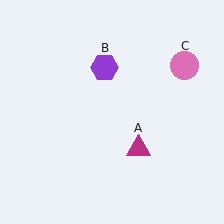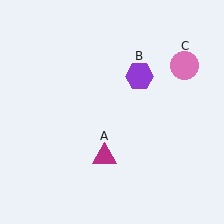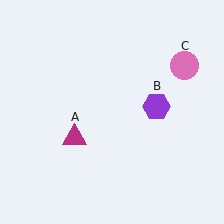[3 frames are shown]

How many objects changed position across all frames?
2 objects changed position: magenta triangle (object A), purple hexagon (object B).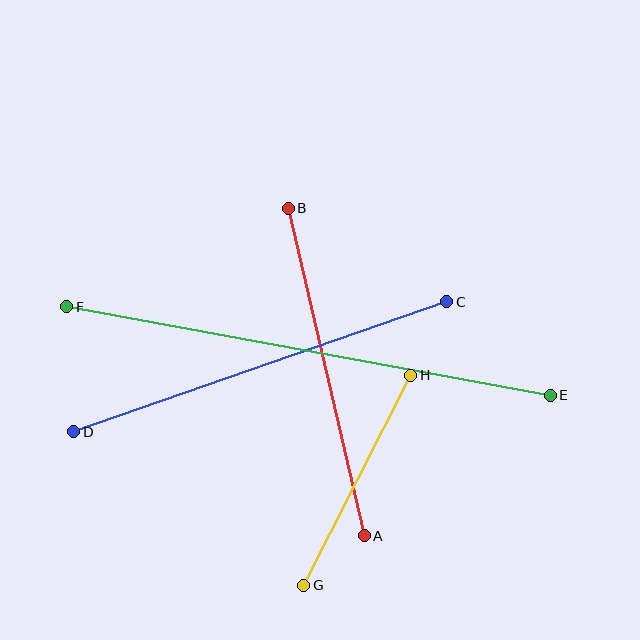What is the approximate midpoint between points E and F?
The midpoint is at approximately (308, 351) pixels.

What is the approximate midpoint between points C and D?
The midpoint is at approximately (260, 367) pixels.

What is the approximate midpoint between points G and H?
The midpoint is at approximately (357, 480) pixels.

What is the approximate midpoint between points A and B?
The midpoint is at approximately (326, 372) pixels.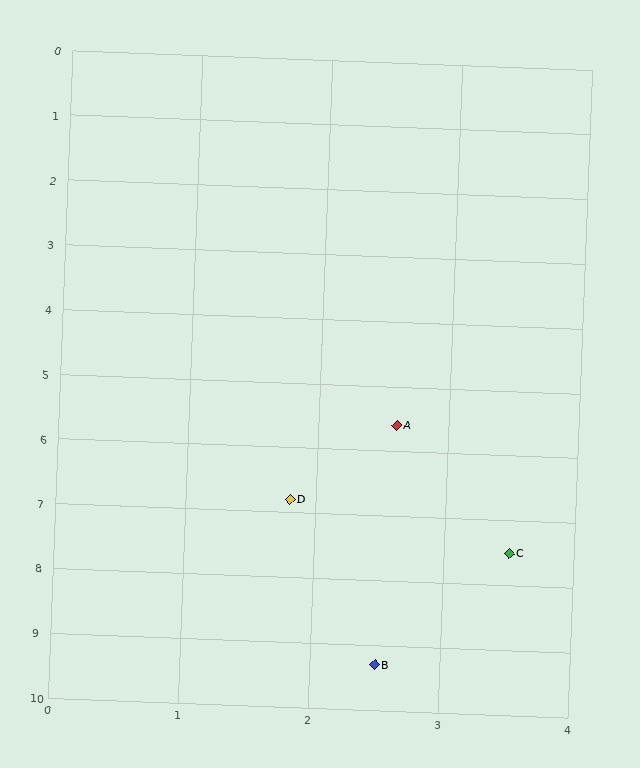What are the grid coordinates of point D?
Point D is at approximately (1.8, 6.8).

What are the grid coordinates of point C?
Point C is at approximately (3.5, 7.5).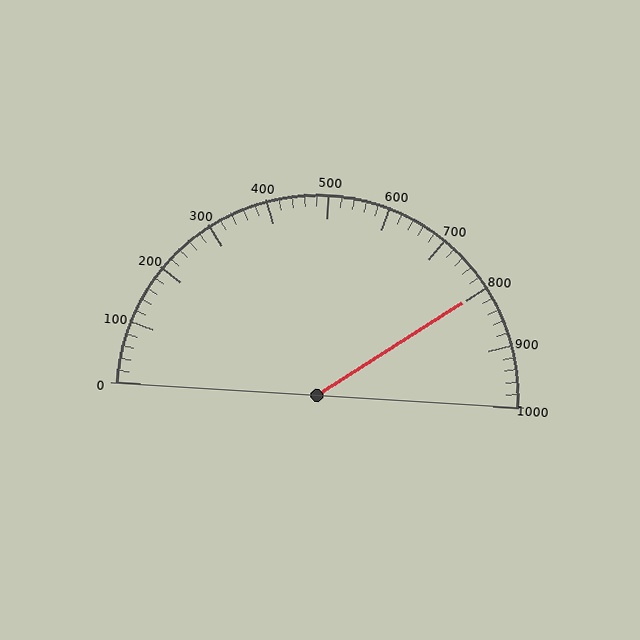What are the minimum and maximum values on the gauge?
The gauge ranges from 0 to 1000.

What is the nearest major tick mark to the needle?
The nearest major tick mark is 800.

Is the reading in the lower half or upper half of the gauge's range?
The reading is in the upper half of the range (0 to 1000).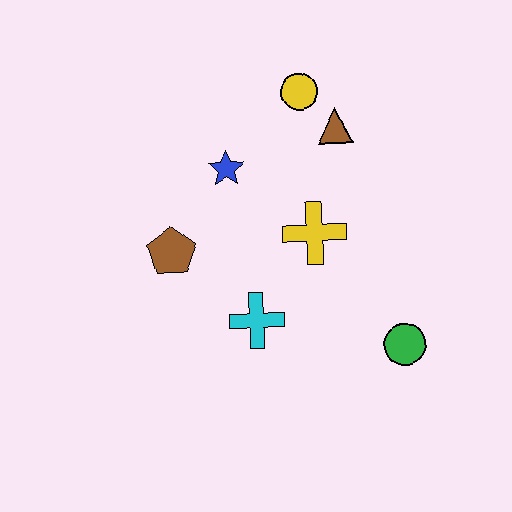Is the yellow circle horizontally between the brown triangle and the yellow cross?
No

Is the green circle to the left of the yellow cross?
No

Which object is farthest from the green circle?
The yellow circle is farthest from the green circle.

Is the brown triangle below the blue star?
No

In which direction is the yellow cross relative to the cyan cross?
The yellow cross is above the cyan cross.